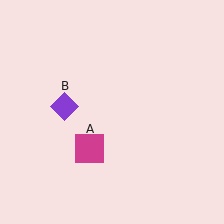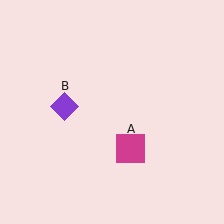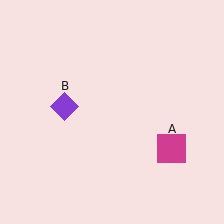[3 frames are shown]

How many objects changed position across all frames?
1 object changed position: magenta square (object A).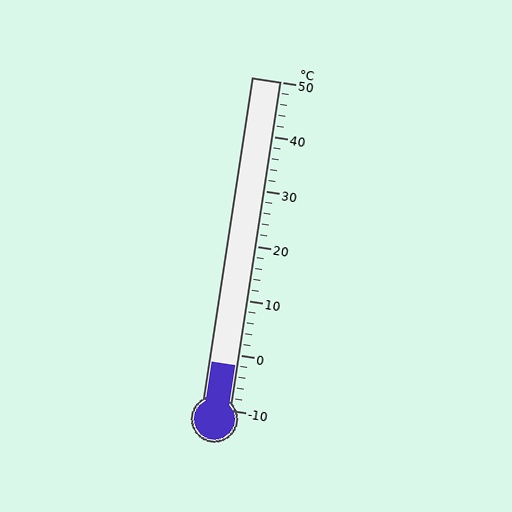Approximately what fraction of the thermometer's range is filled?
The thermometer is filled to approximately 15% of its range.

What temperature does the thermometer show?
The thermometer shows approximately -2°C.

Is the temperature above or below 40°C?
The temperature is below 40°C.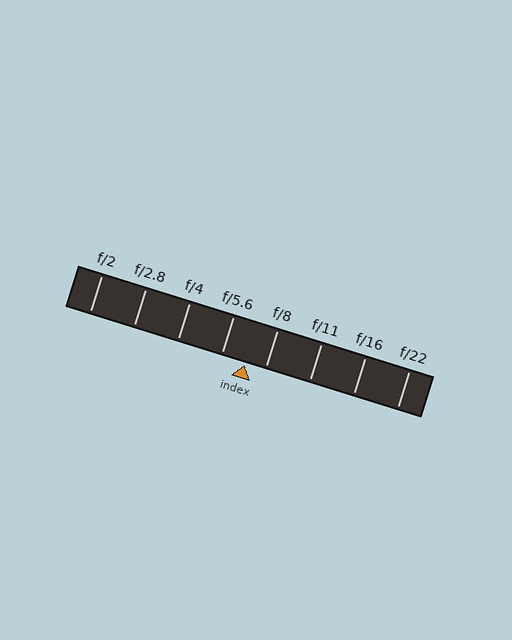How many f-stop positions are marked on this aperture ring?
There are 8 f-stop positions marked.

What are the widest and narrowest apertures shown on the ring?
The widest aperture shown is f/2 and the narrowest is f/22.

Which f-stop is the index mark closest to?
The index mark is closest to f/8.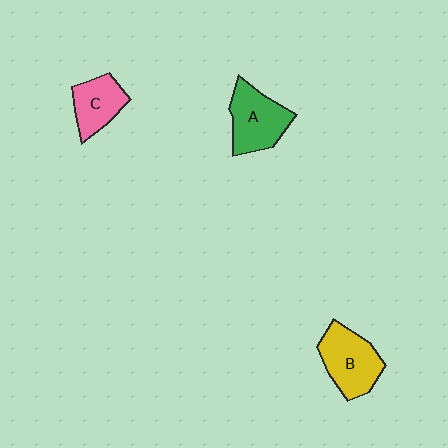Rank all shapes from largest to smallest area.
From largest to smallest: B (yellow), A (green), C (pink).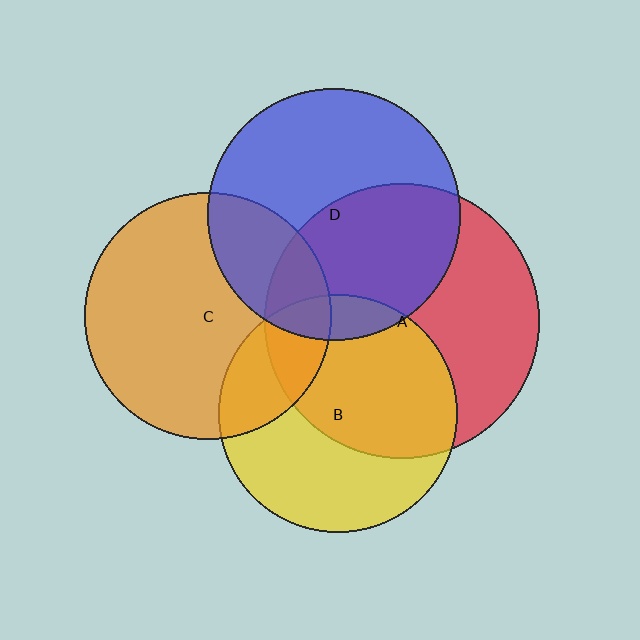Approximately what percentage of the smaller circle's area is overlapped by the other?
Approximately 45%.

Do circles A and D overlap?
Yes.